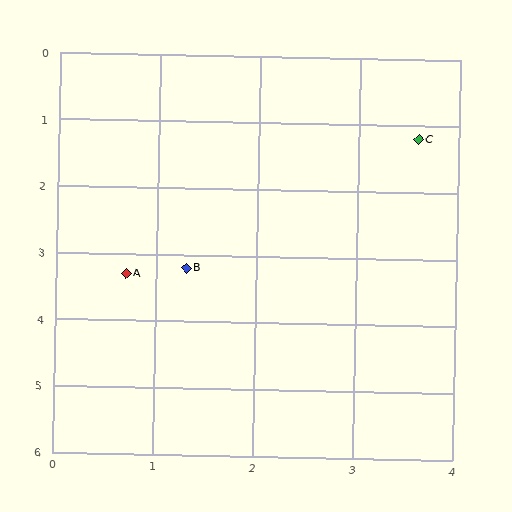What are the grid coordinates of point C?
Point C is at approximately (3.6, 1.2).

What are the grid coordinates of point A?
Point A is at approximately (0.7, 3.3).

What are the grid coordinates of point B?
Point B is at approximately (1.3, 3.2).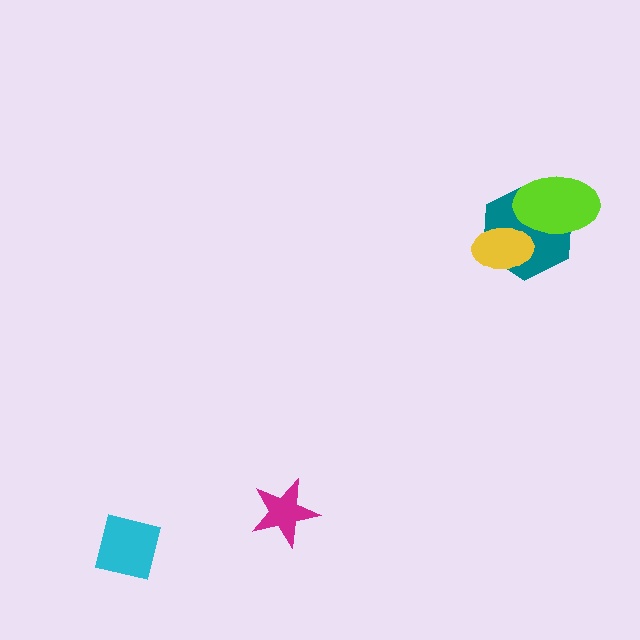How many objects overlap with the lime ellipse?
1 object overlaps with the lime ellipse.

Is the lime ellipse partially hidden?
No, no other shape covers it.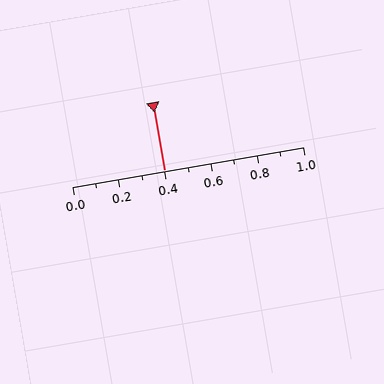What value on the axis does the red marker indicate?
The marker indicates approximately 0.4.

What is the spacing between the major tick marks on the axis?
The major ticks are spaced 0.2 apart.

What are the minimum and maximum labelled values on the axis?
The axis runs from 0.0 to 1.0.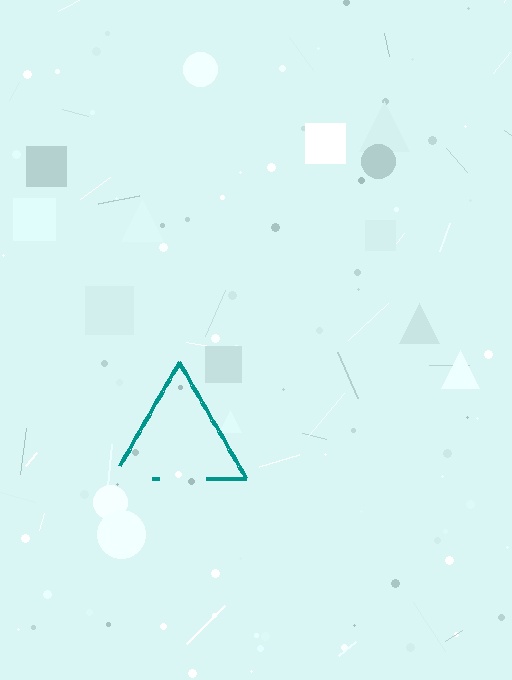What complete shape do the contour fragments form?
The contour fragments form a triangle.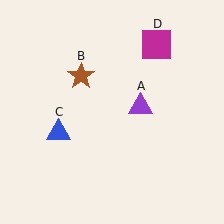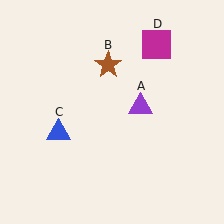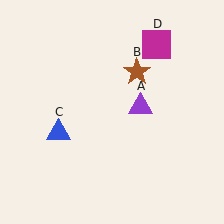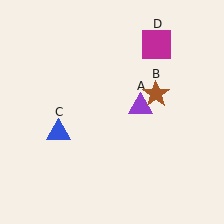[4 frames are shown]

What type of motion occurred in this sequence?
The brown star (object B) rotated clockwise around the center of the scene.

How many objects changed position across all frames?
1 object changed position: brown star (object B).